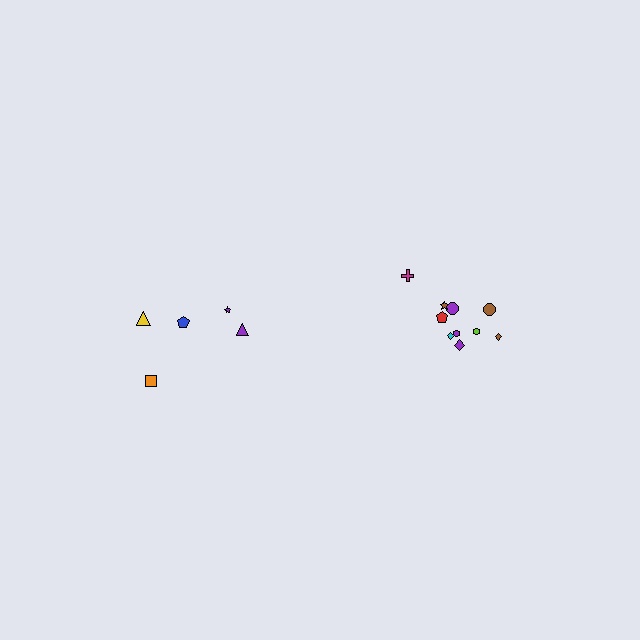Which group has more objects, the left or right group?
The right group.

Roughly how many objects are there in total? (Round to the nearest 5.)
Roughly 15 objects in total.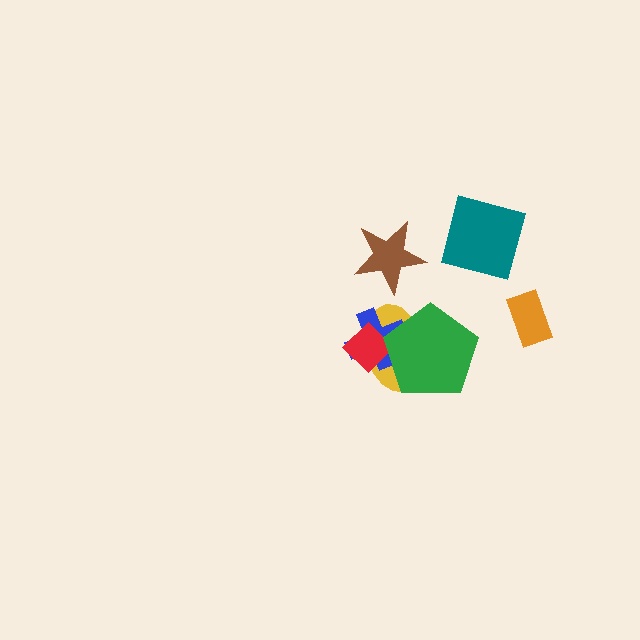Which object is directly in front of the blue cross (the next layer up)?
The red diamond is directly in front of the blue cross.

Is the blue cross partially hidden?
Yes, it is partially covered by another shape.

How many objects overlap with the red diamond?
3 objects overlap with the red diamond.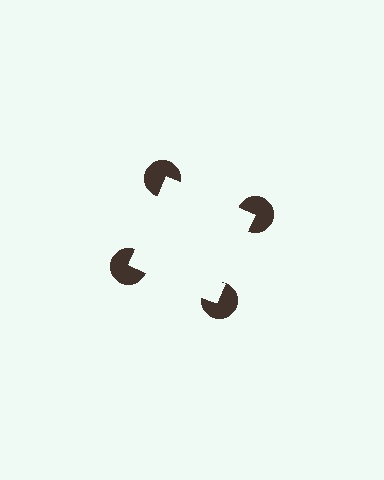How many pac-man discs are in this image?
There are 4 — one at each vertex of the illusory square.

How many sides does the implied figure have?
4 sides.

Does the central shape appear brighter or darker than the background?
It typically appears slightly brighter than the background, even though no actual brightness change is drawn.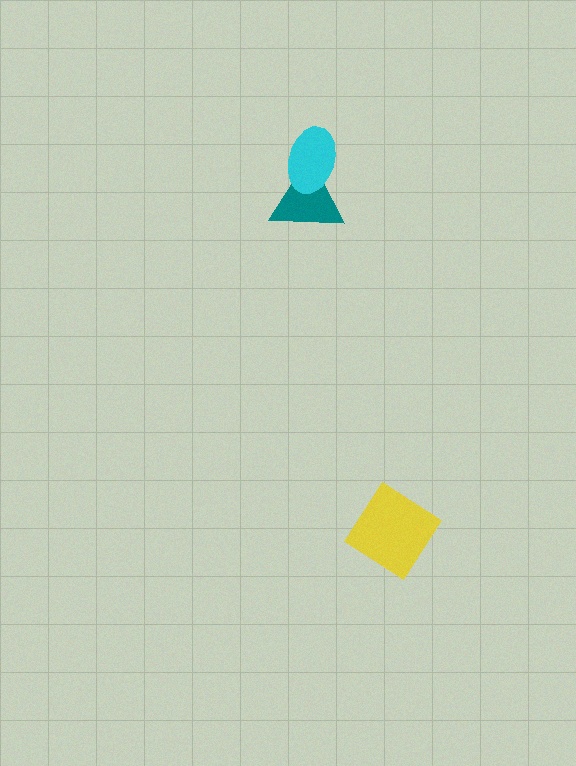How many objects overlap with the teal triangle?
1 object overlaps with the teal triangle.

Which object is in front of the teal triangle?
The cyan ellipse is in front of the teal triangle.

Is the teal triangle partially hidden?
Yes, it is partially covered by another shape.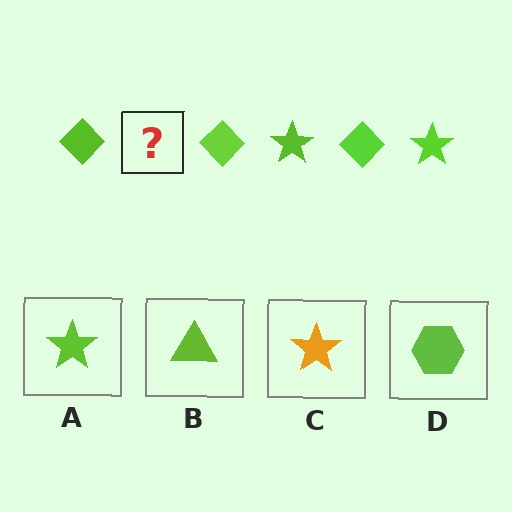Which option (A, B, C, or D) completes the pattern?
A.